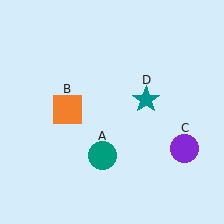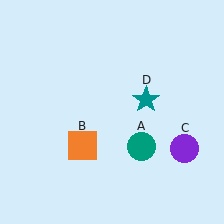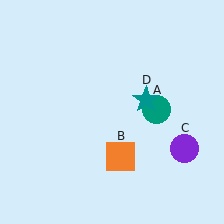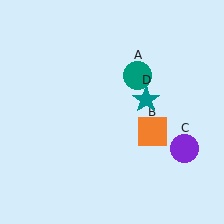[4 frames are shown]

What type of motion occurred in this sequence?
The teal circle (object A), orange square (object B) rotated counterclockwise around the center of the scene.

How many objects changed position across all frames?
2 objects changed position: teal circle (object A), orange square (object B).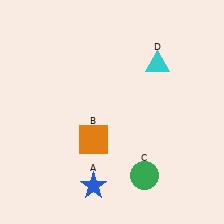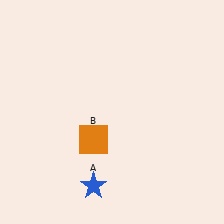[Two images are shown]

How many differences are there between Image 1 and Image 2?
There are 2 differences between the two images.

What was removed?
The cyan triangle (D), the green circle (C) were removed in Image 2.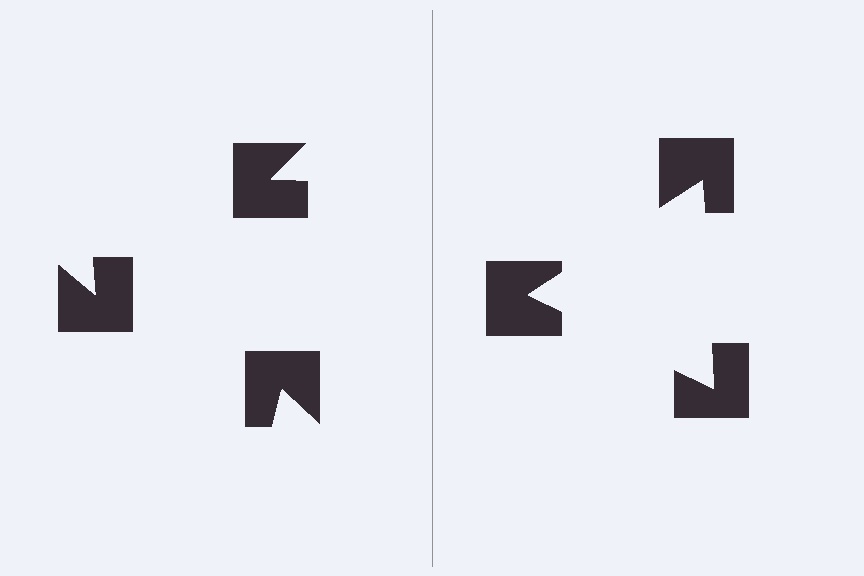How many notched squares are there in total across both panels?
6 — 3 on each side.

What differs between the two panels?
The notched squares are positioned identically on both sides; only the wedge orientations differ. On the right they align to a triangle; on the left they are misaligned.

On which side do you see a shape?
An illusory triangle appears on the right side. On the left side the wedge cuts are rotated, so no coherent shape forms.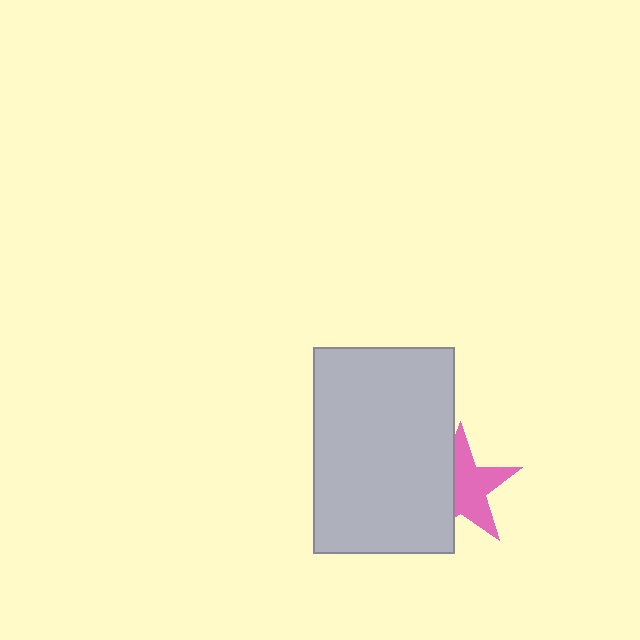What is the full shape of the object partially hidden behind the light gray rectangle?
The partially hidden object is a pink star.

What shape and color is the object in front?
The object in front is a light gray rectangle.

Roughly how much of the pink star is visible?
About half of it is visible (roughly 58%).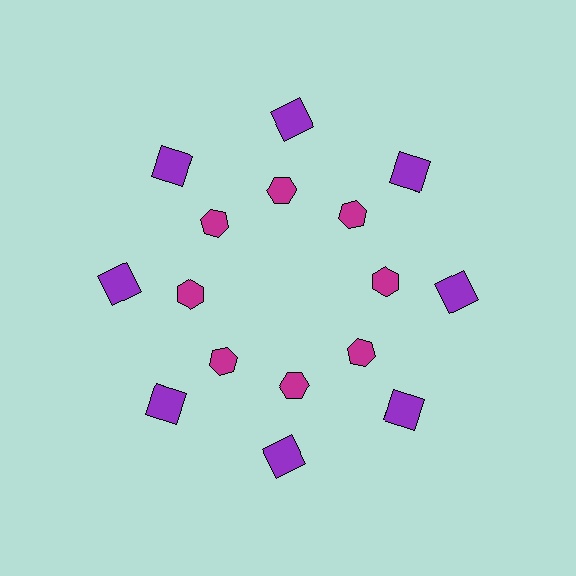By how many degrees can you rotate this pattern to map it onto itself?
The pattern maps onto itself every 45 degrees of rotation.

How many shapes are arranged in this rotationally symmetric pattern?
There are 16 shapes, arranged in 8 groups of 2.